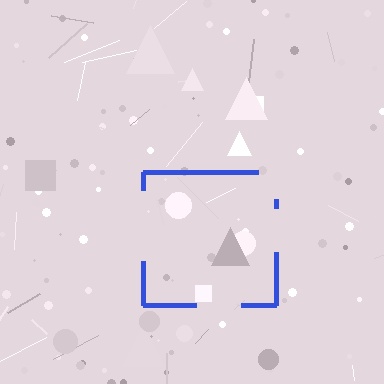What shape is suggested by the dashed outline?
The dashed outline suggests a square.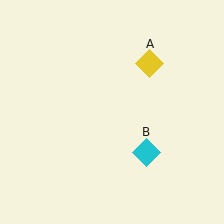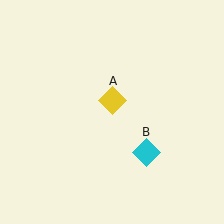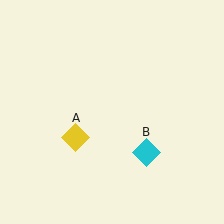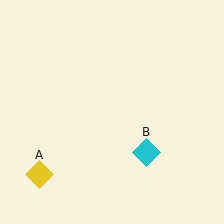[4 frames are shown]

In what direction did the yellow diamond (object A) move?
The yellow diamond (object A) moved down and to the left.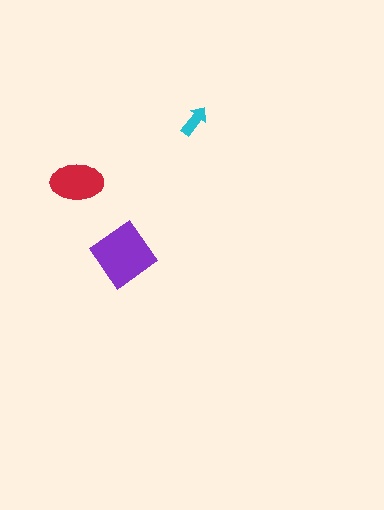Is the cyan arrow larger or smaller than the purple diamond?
Smaller.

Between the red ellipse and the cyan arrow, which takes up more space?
The red ellipse.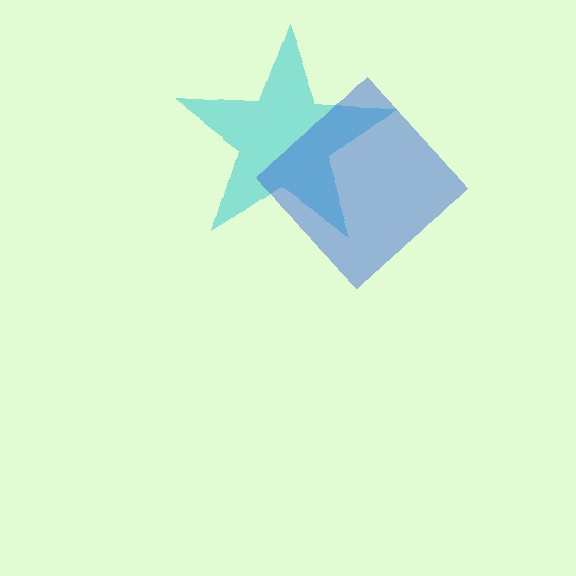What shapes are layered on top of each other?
The layered shapes are: a cyan star, a blue diamond.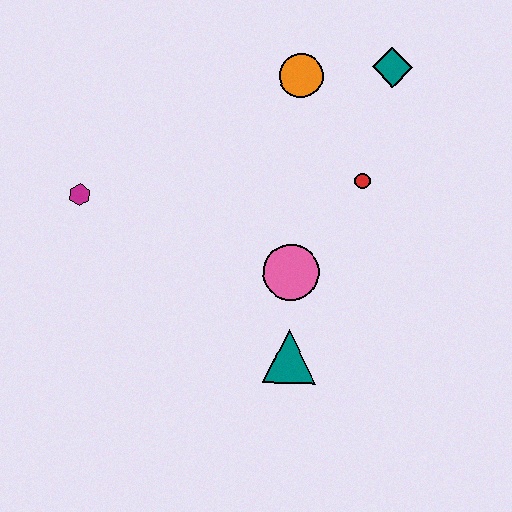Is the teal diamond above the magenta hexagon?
Yes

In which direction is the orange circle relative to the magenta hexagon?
The orange circle is to the right of the magenta hexagon.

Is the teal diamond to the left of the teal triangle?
No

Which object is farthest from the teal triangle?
The teal diamond is farthest from the teal triangle.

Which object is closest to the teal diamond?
The orange circle is closest to the teal diamond.